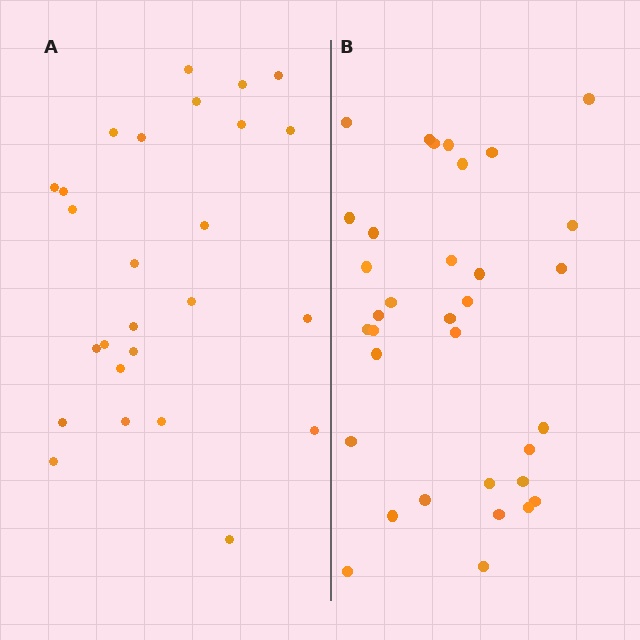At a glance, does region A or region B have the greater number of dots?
Region B (the right region) has more dots.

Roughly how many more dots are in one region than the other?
Region B has roughly 8 or so more dots than region A.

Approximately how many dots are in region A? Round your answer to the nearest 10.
About 30 dots. (The exact count is 26, which rounds to 30.)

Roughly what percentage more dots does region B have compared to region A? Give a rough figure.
About 30% more.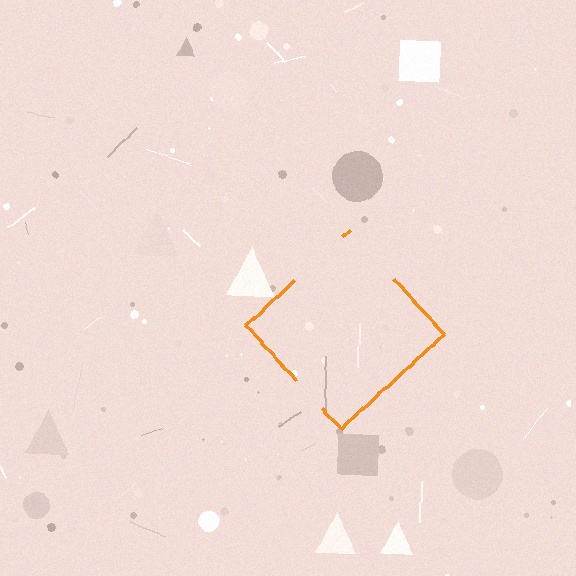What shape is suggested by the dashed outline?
The dashed outline suggests a diamond.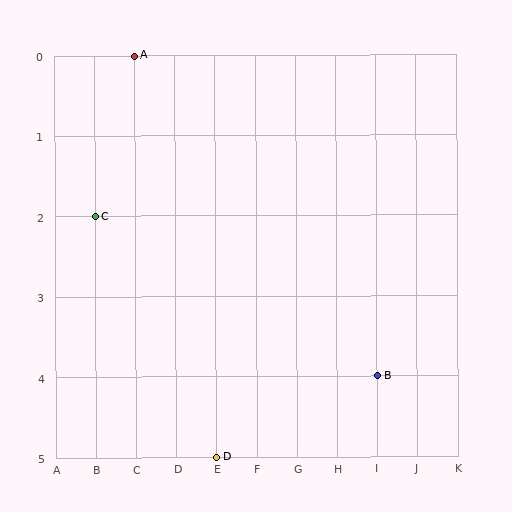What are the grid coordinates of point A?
Point A is at grid coordinates (C, 0).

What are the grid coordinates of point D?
Point D is at grid coordinates (E, 5).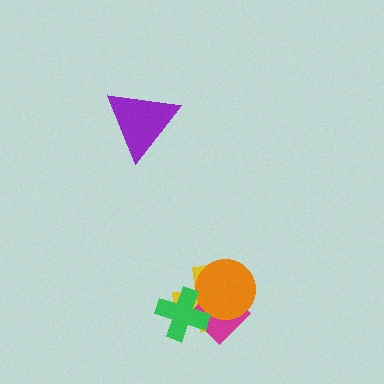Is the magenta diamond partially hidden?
Yes, it is partially covered by another shape.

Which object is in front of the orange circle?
The green cross is in front of the orange circle.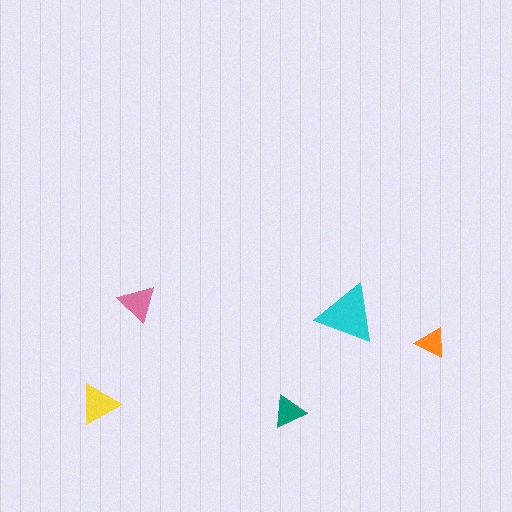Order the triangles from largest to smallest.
the cyan one, the yellow one, the pink one, the teal one, the orange one.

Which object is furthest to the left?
The yellow triangle is leftmost.